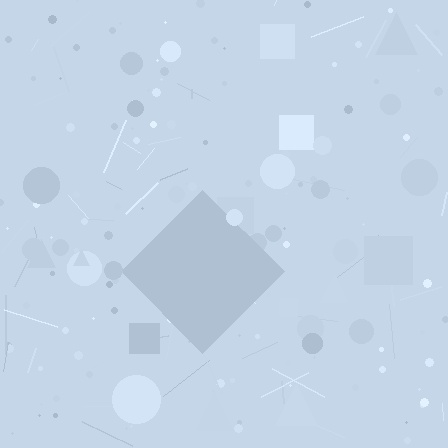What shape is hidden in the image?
A diamond is hidden in the image.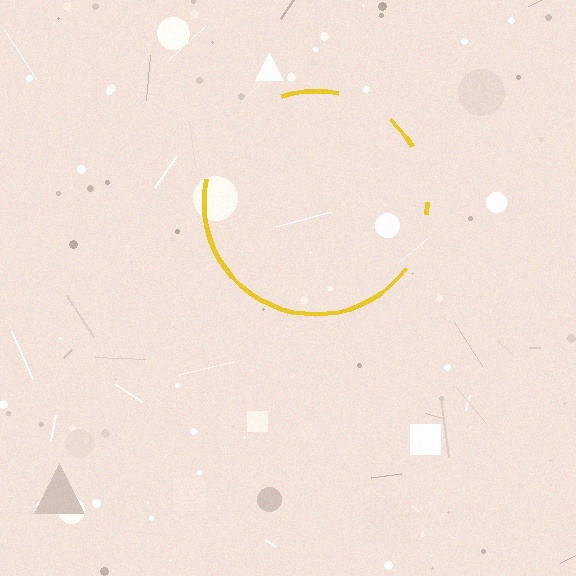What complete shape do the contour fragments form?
The contour fragments form a circle.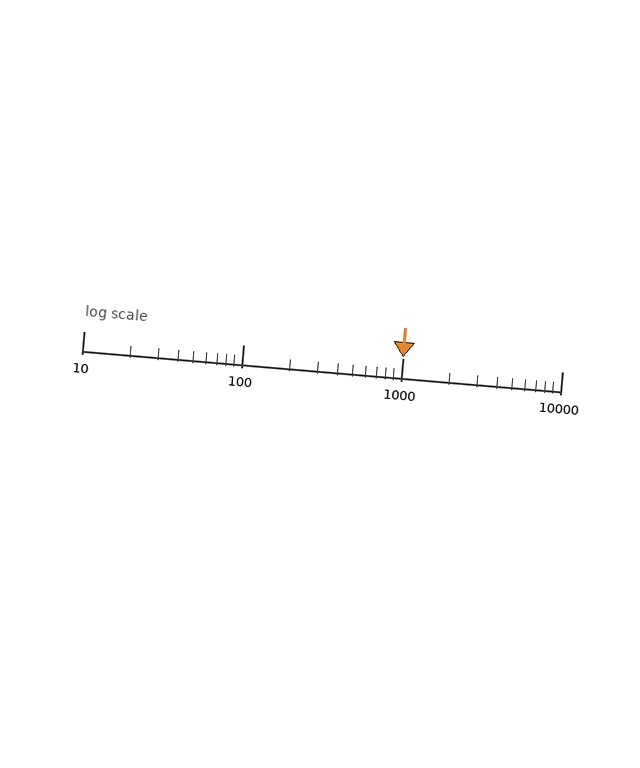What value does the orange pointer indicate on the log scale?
The pointer indicates approximately 1000.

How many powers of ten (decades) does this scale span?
The scale spans 3 decades, from 10 to 10000.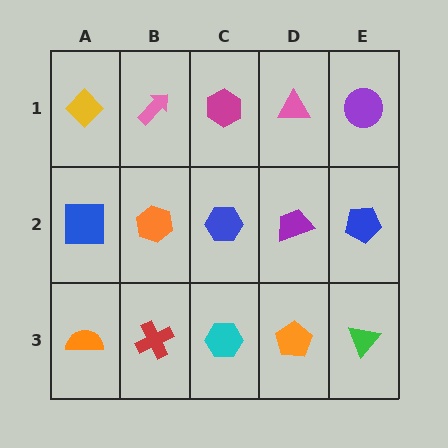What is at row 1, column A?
A yellow diamond.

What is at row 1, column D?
A pink triangle.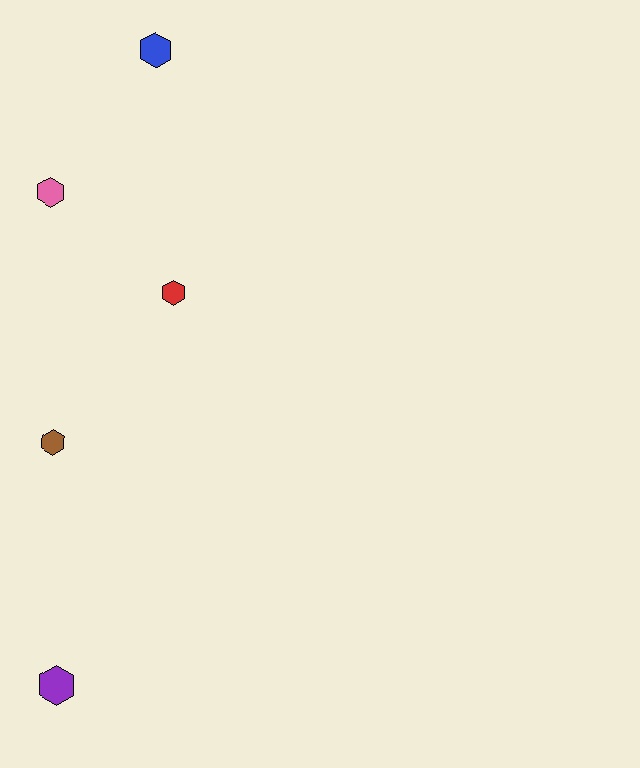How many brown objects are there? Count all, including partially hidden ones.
There is 1 brown object.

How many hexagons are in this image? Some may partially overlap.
There are 5 hexagons.